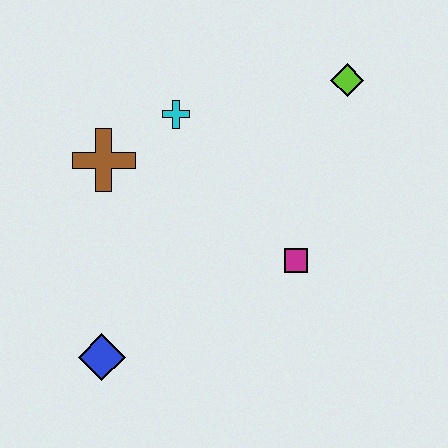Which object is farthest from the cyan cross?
The blue diamond is farthest from the cyan cross.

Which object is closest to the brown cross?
The cyan cross is closest to the brown cross.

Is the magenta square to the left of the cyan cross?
No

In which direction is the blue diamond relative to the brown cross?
The blue diamond is below the brown cross.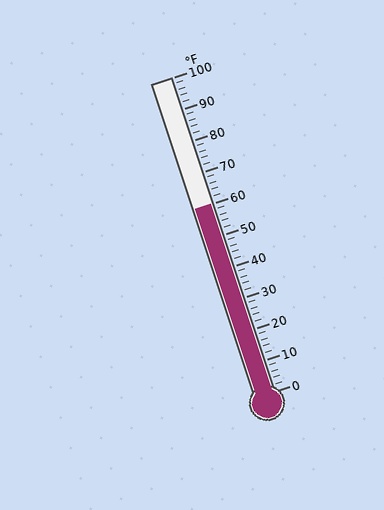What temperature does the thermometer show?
The thermometer shows approximately 60°F.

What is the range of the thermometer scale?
The thermometer scale ranges from 0°F to 100°F.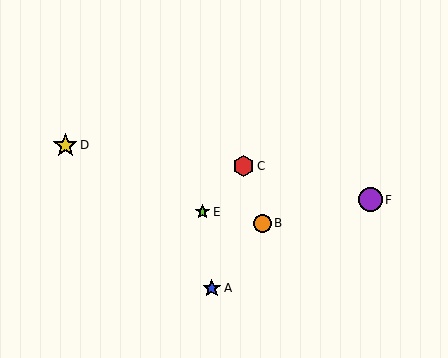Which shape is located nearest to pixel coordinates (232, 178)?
The red hexagon (labeled C) at (243, 166) is nearest to that location.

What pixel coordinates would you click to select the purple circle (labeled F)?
Click at (370, 200) to select the purple circle F.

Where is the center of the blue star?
The center of the blue star is at (212, 288).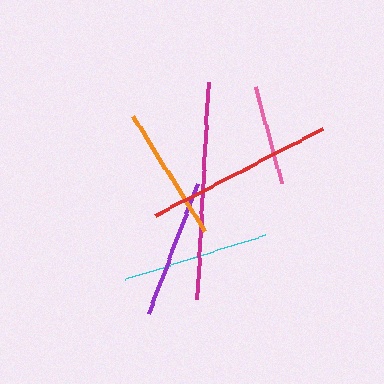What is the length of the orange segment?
The orange segment is approximately 135 pixels long.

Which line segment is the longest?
The magenta line is the longest at approximately 217 pixels.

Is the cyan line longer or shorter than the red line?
The red line is longer than the cyan line.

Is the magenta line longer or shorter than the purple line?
The magenta line is longer than the purple line.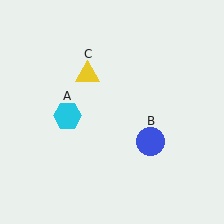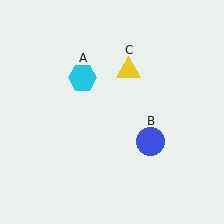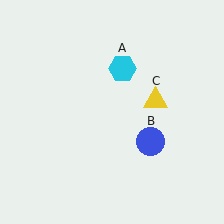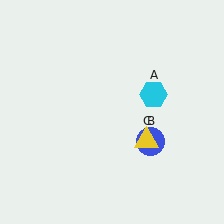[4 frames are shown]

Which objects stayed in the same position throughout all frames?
Blue circle (object B) remained stationary.